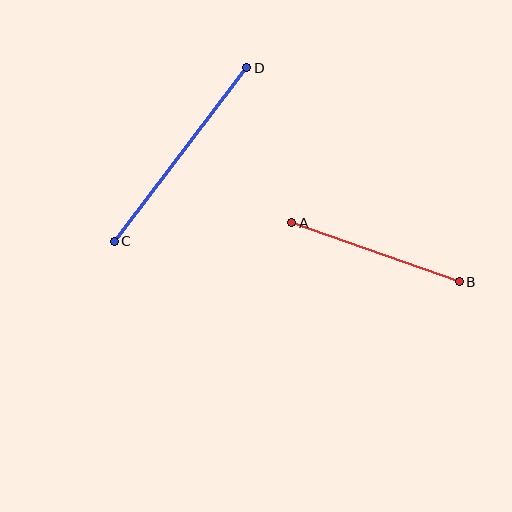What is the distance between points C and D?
The distance is approximately 218 pixels.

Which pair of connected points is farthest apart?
Points C and D are farthest apart.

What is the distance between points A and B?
The distance is approximately 178 pixels.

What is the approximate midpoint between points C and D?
The midpoint is at approximately (181, 155) pixels.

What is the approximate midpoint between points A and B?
The midpoint is at approximately (376, 252) pixels.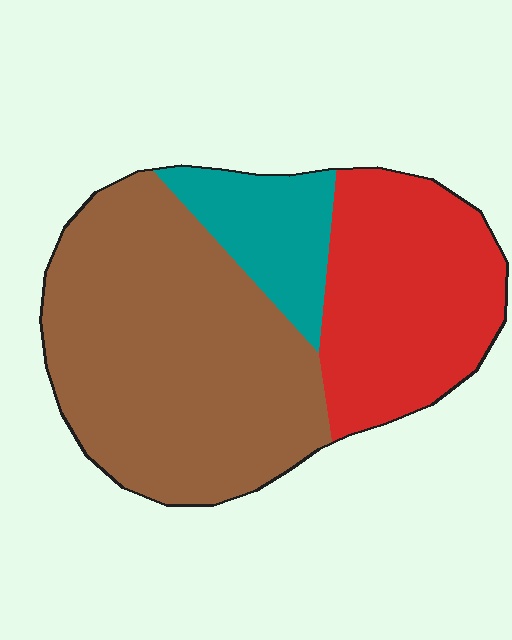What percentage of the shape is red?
Red covers roughly 30% of the shape.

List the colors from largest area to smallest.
From largest to smallest: brown, red, teal.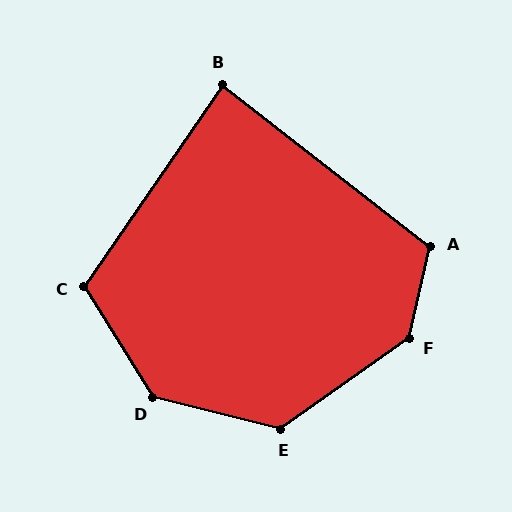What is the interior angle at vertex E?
Approximately 131 degrees (obtuse).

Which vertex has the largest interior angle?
F, at approximately 138 degrees.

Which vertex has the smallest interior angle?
B, at approximately 87 degrees.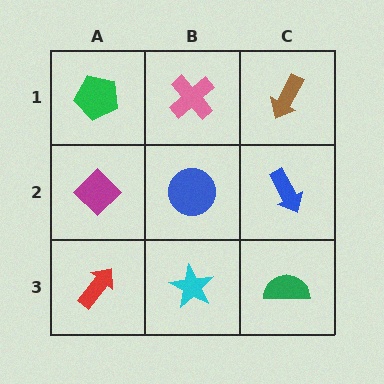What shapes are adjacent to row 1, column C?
A blue arrow (row 2, column C), a pink cross (row 1, column B).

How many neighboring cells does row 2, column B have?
4.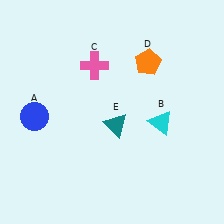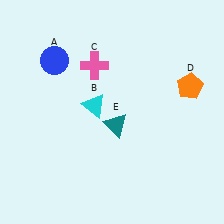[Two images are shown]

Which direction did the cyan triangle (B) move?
The cyan triangle (B) moved left.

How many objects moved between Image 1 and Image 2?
3 objects moved between the two images.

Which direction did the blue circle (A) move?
The blue circle (A) moved up.